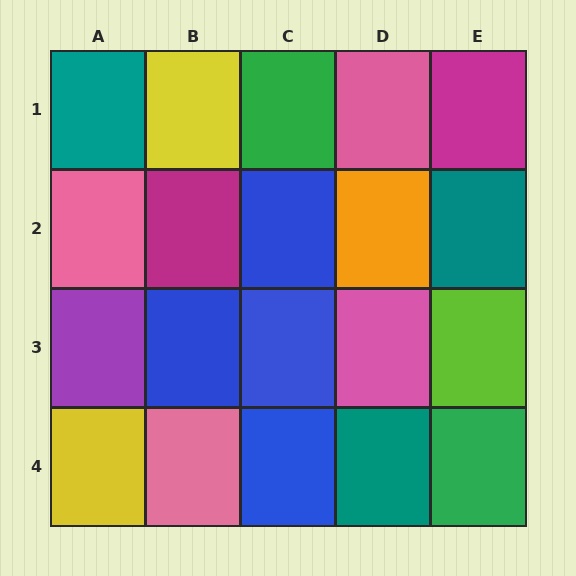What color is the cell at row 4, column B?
Pink.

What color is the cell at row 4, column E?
Green.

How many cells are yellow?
2 cells are yellow.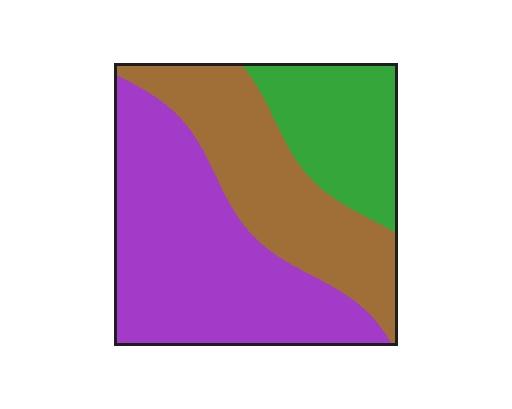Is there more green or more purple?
Purple.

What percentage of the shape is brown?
Brown takes up between a sixth and a third of the shape.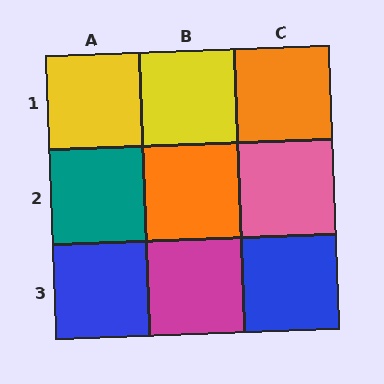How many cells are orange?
2 cells are orange.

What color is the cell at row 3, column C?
Blue.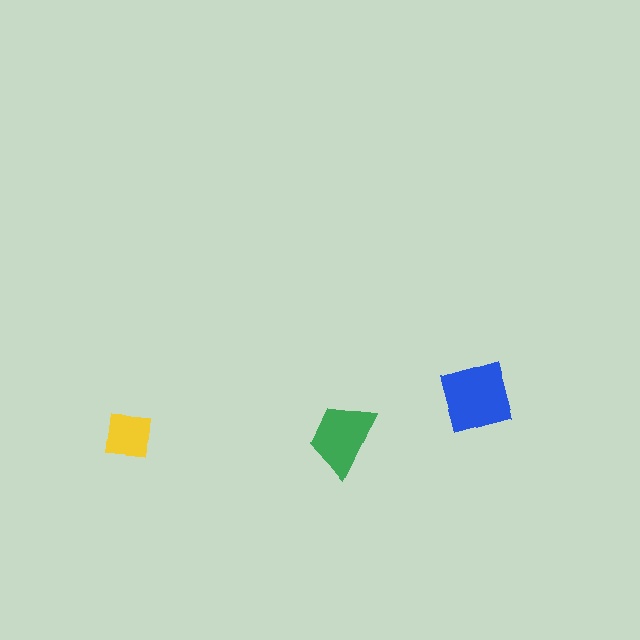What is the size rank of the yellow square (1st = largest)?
3rd.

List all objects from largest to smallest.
The blue square, the green trapezoid, the yellow square.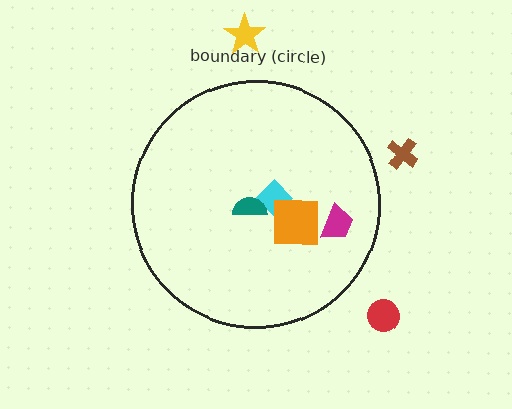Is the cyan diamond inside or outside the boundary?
Inside.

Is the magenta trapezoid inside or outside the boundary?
Inside.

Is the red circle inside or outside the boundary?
Outside.